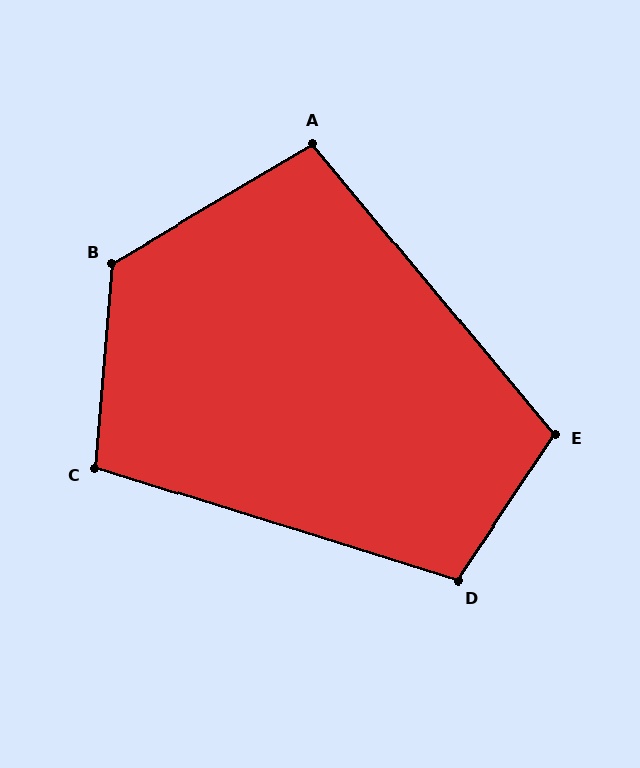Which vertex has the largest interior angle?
B, at approximately 126 degrees.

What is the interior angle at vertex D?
Approximately 106 degrees (obtuse).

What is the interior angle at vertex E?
Approximately 107 degrees (obtuse).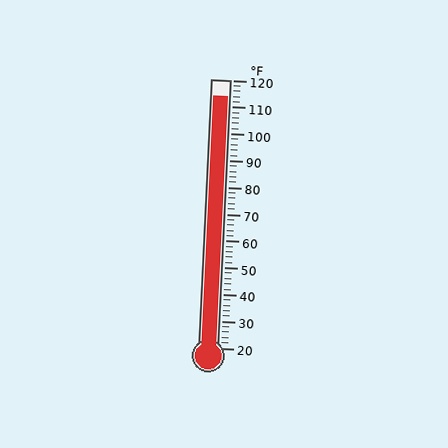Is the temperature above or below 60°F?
The temperature is above 60°F.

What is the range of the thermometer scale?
The thermometer scale ranges from 20°F to 120°F.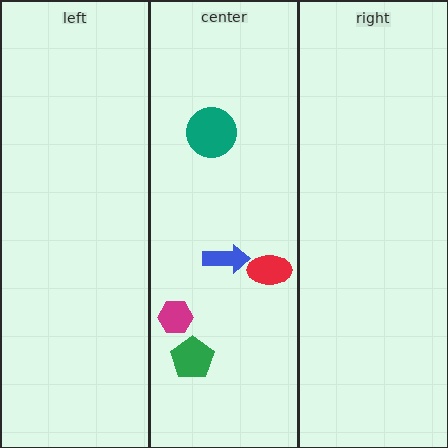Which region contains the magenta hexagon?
The center region.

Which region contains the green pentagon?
The center region.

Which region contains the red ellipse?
The center region.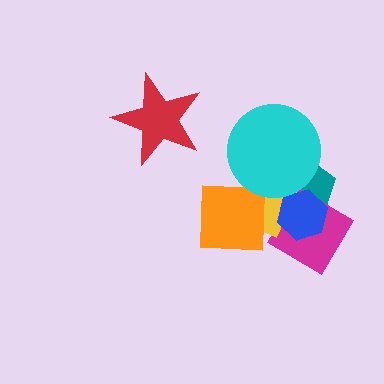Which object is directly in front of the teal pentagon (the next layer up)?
The magenta diamond is directly in front of the teal pentagon.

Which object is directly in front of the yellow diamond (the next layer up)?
The blue hexagon is directly in front of the yellow diamond.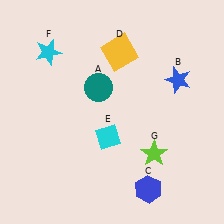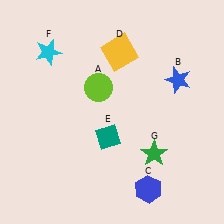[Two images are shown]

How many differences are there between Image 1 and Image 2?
There are 3 differences between the two images.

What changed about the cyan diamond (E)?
In Image 1, E is cyan. In Image 2, it changed to teal.